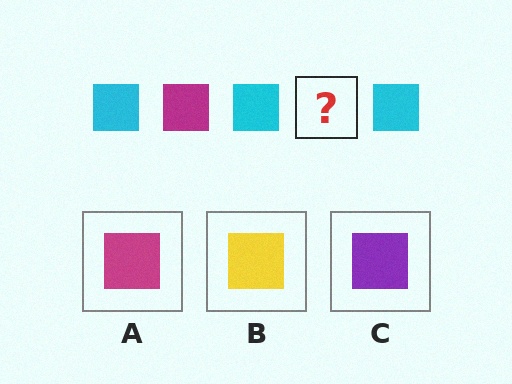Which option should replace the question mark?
Option A.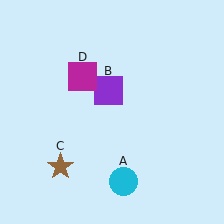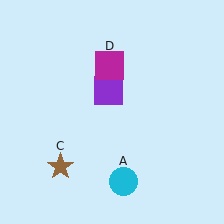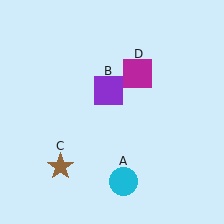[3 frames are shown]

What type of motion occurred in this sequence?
The magenta square (object D) rotated clockwise around the center of the scene.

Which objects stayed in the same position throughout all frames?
Cyan circle (object A) and purple square (object B) and brown star (object C) remained stationary.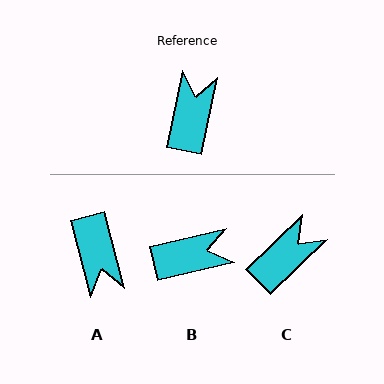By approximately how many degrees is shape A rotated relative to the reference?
Approximately 154 degrees clockwise.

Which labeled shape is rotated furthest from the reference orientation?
A, about 154 degrees away.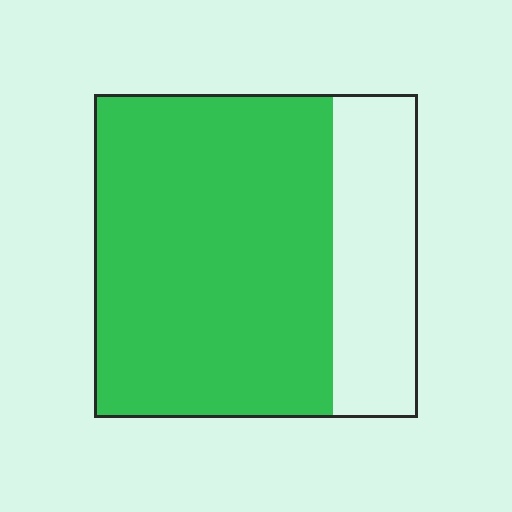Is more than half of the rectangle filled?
Yes.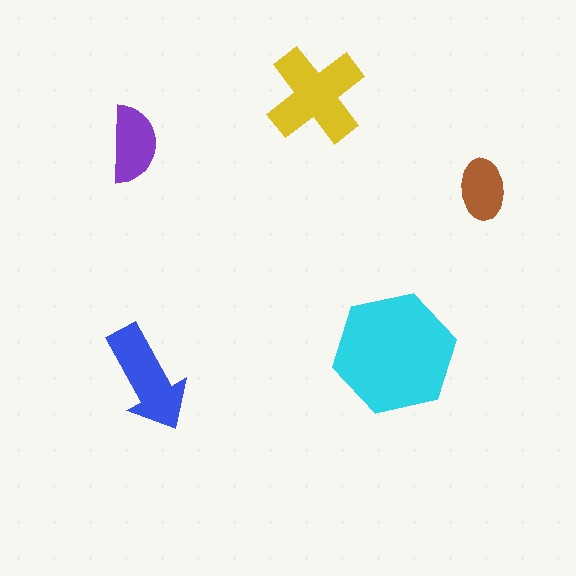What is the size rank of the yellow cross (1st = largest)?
2nd.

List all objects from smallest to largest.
The brown ellipse, the purple semicircle, the blue arrow, the yellow cross, the cyan hexagon.